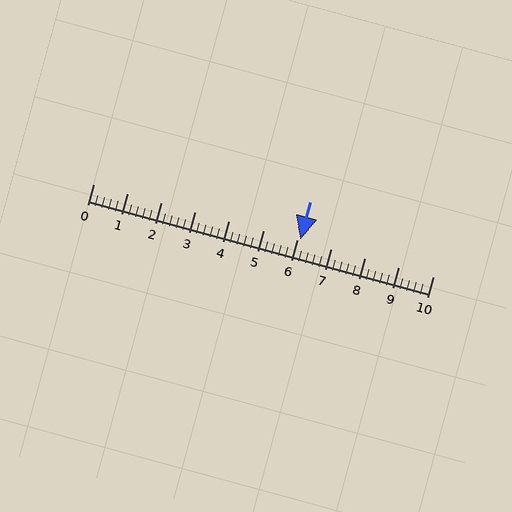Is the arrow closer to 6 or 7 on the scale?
The arrow is closer to 6.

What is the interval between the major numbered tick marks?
The major tick marks are spaced 1 units apart.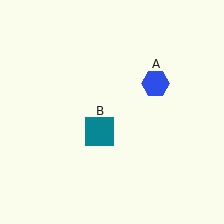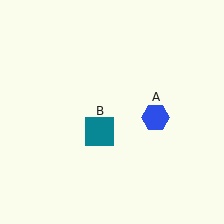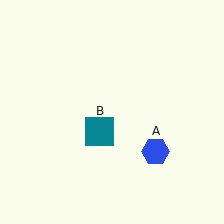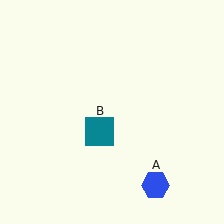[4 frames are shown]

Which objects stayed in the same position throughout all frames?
Teal square (object B) remained stationary.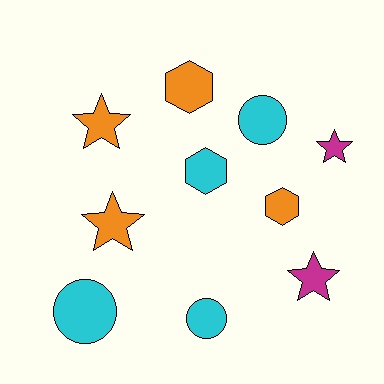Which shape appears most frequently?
Star, with 4 objects.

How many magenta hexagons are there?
There are no magenta hexagons.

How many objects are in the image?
There are 10 objects.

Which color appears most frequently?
Cyan, with 4 objects.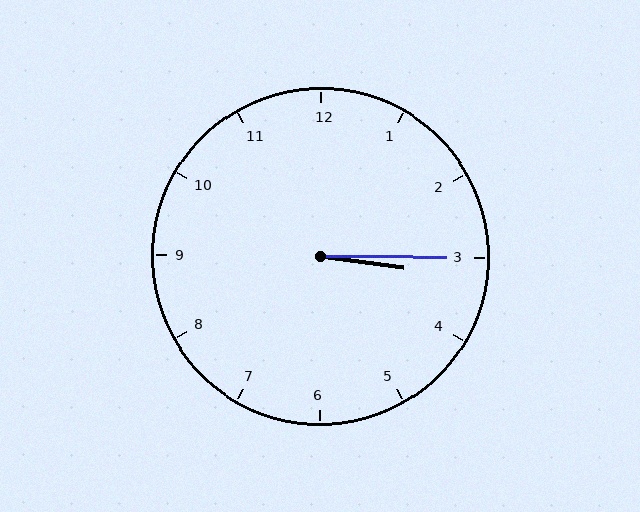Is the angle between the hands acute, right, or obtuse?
It is acute.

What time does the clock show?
3:15.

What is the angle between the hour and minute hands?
Approximately 8 degrees.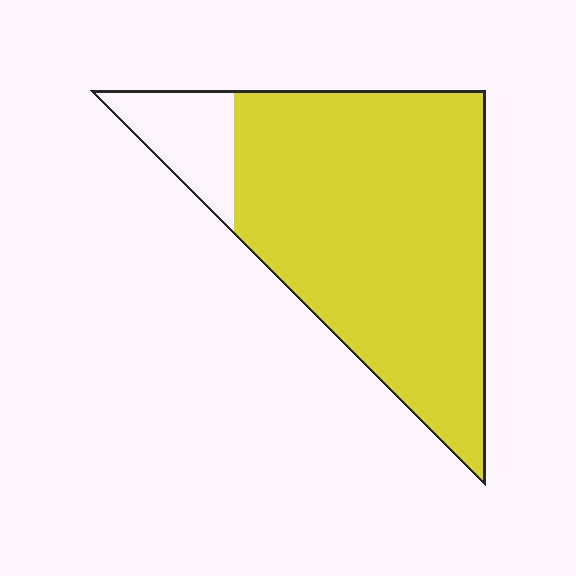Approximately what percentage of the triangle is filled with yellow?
Approximately 85%.